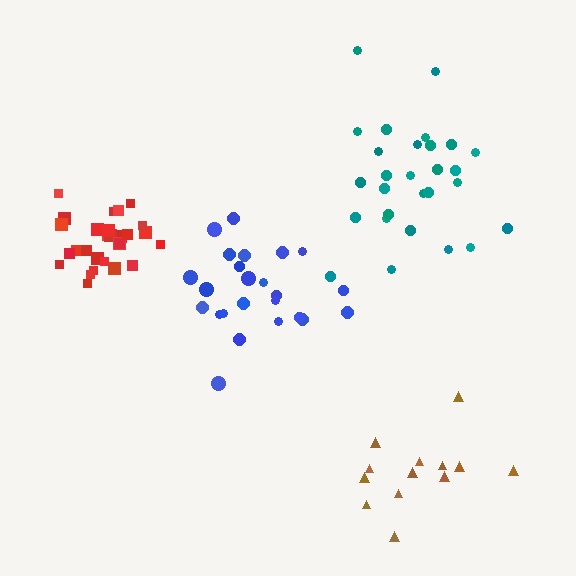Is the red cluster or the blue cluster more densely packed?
Red.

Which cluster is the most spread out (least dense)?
Brown.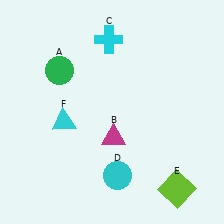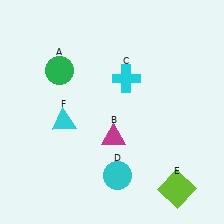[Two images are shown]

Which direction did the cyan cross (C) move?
The cyan cross (C) moved down.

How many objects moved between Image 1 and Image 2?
1 object moved between the two images.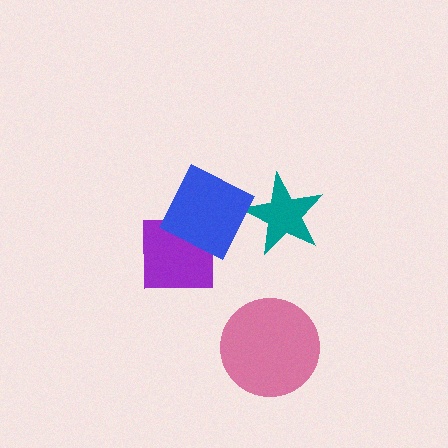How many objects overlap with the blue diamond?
2 objects overlap with the blue diamond.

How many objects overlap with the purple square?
1 object overlaps with the purple square.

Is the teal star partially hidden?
Yes, it is partially covered by another shape.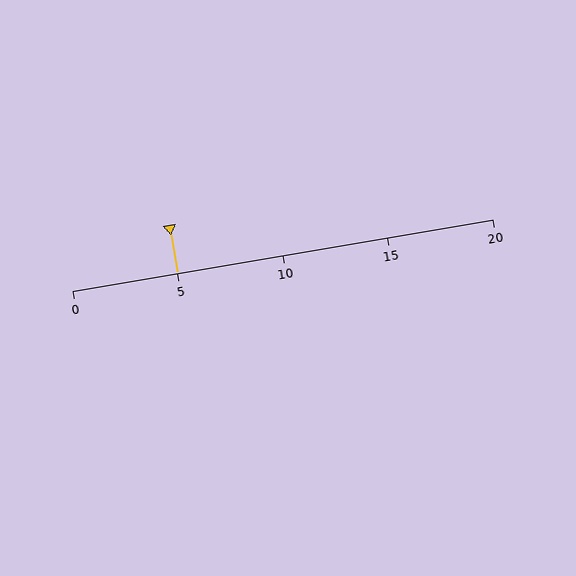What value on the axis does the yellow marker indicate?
The marker indicates approximately 5.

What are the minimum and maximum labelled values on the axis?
The axis runs from 0 to 20.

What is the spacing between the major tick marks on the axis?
The major ticks are spaced 5 apart.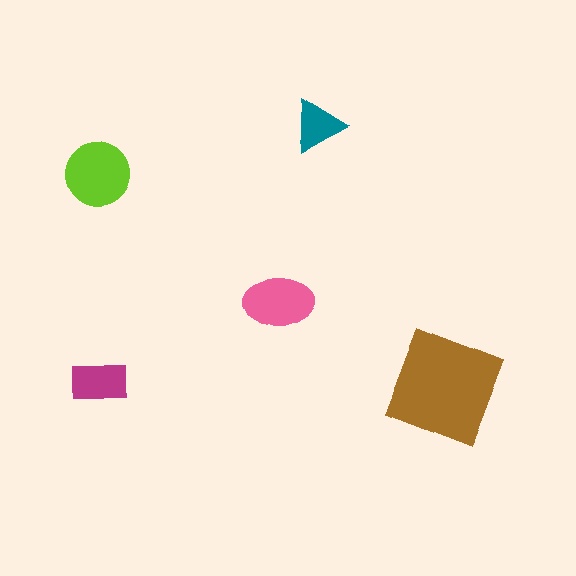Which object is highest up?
The teal triangle is topmost.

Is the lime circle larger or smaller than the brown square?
Smaller.